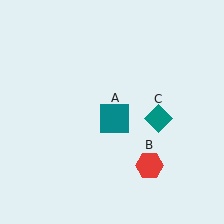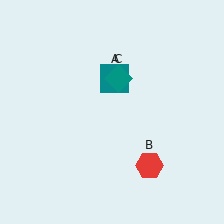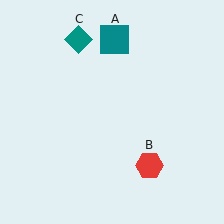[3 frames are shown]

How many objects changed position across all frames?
2 objects changed position: teal square (object A), teal diamond (object C).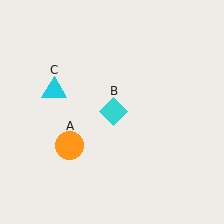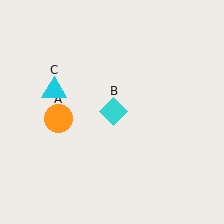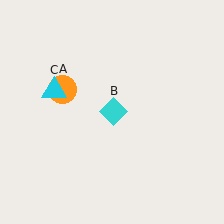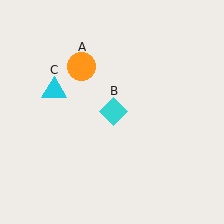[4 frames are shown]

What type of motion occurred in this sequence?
The orange circle (object A) rotated clockwise around the center of the scene.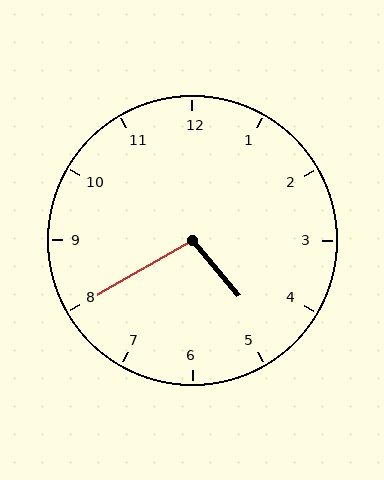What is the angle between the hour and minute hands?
Approximately 100 degrees.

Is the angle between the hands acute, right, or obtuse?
It is obtuse.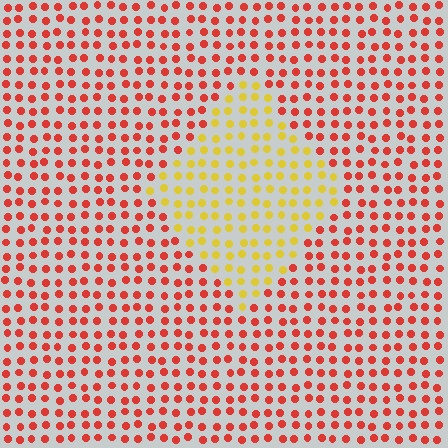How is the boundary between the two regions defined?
The boundary is defined purely by a slight shift in hue (about 51 degrees). Spacing, size, and orientation are identical on both sides.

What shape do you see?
I see a diamond.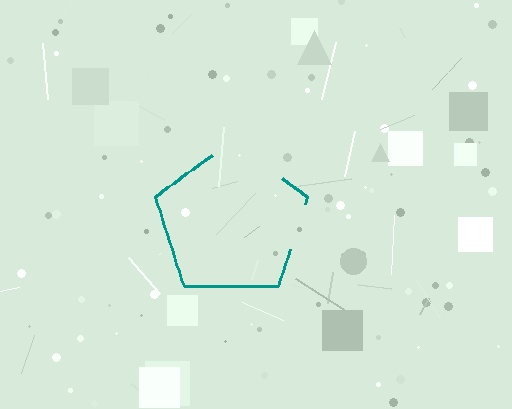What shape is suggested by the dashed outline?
The dashed outline suggests a pentagon.